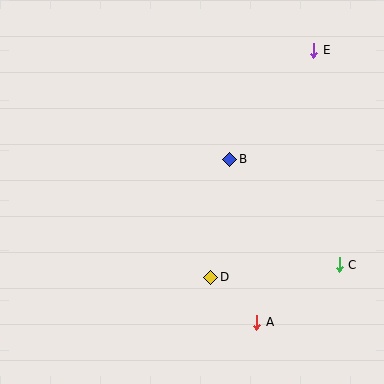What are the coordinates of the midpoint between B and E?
The midpoint between B and E is at (272, 105).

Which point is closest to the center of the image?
Point B at (230, 159) is closest to the center.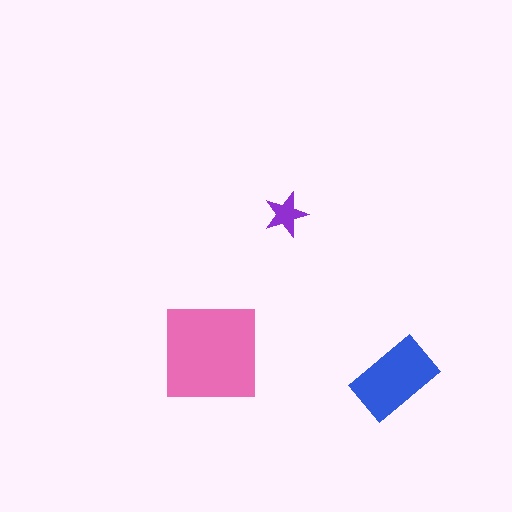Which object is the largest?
The pink square.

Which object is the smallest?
The purple star.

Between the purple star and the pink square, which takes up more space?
The pink square.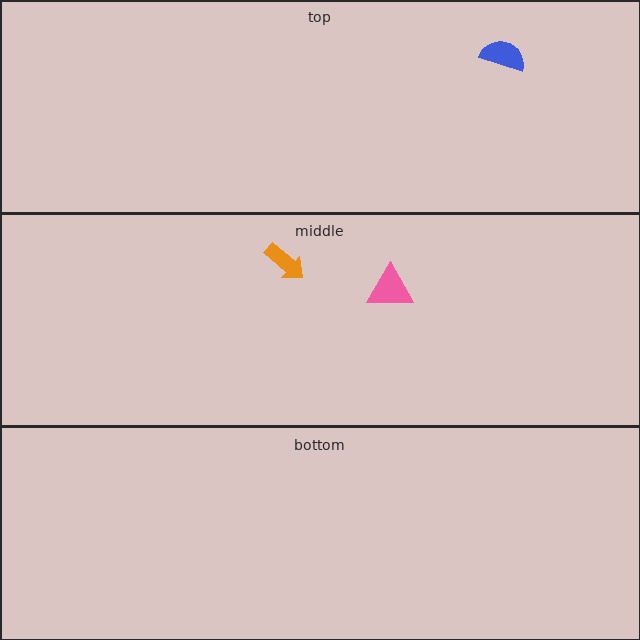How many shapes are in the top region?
1.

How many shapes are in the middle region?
2.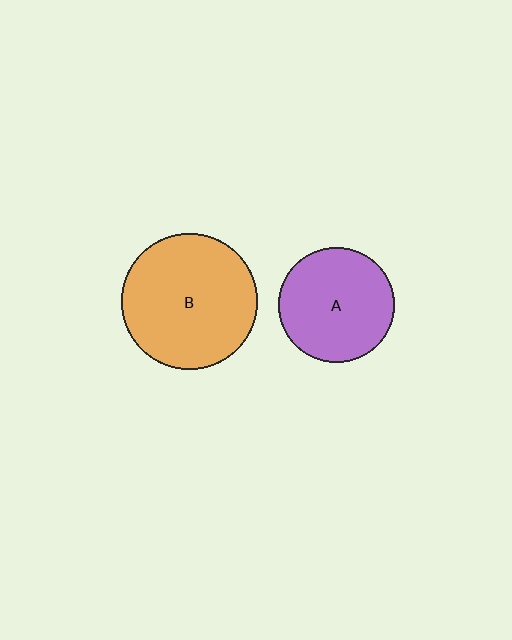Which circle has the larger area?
Circle B (orange).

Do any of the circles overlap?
No, none of the circles overlap.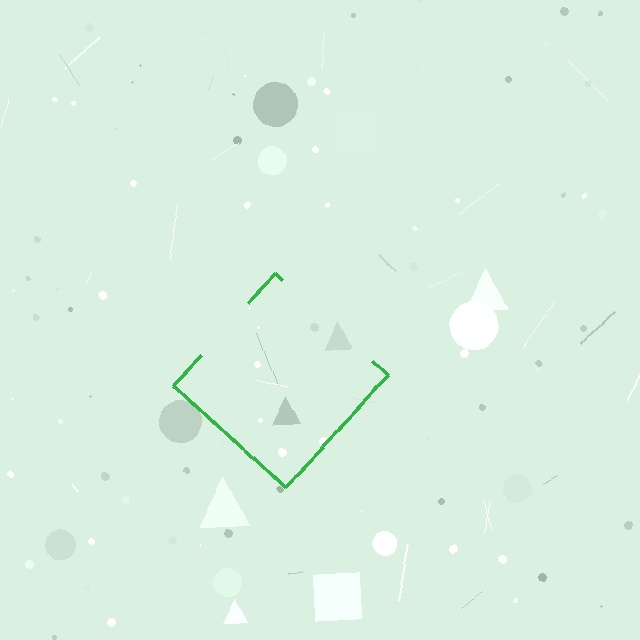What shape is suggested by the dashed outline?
The dashed outline suggests a diamond.